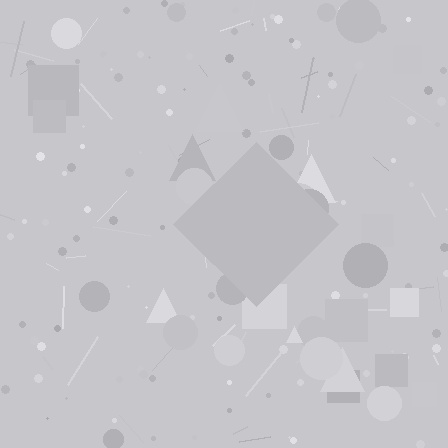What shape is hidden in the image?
A diamond is hidden in the image.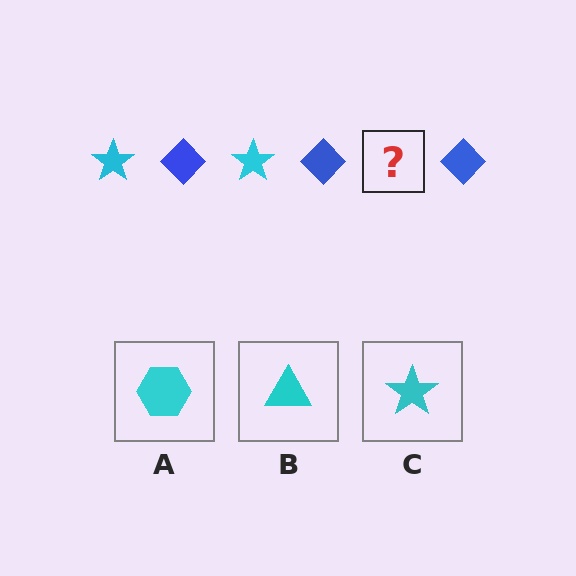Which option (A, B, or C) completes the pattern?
C.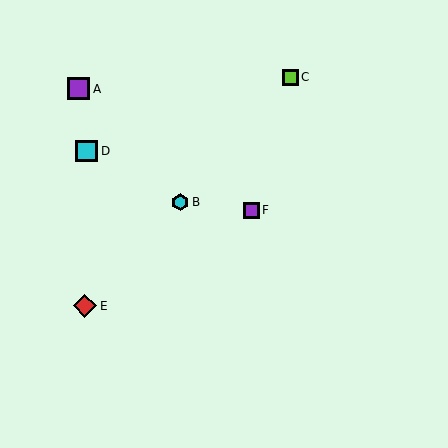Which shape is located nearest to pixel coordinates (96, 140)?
The cyan square (labeled D) at (87, 151) is nearest to that location.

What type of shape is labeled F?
Shape F is a purple square.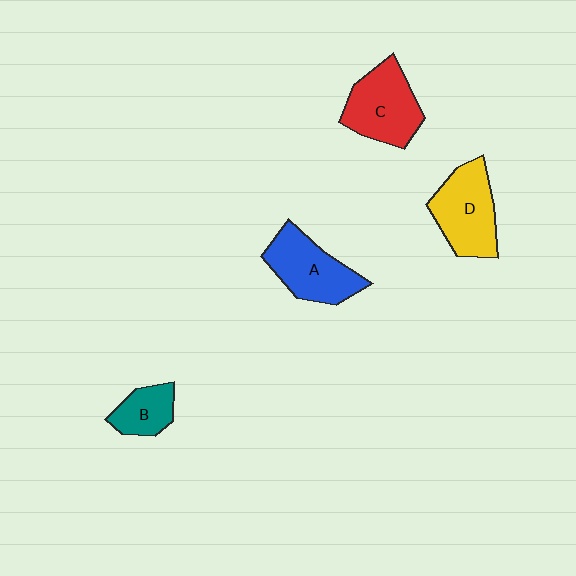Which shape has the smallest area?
Shape B (teal).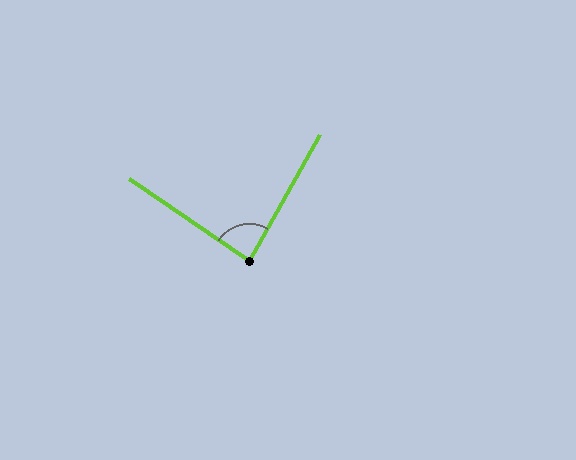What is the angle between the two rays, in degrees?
Approximately 85 degrees.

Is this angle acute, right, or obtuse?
It is acute.